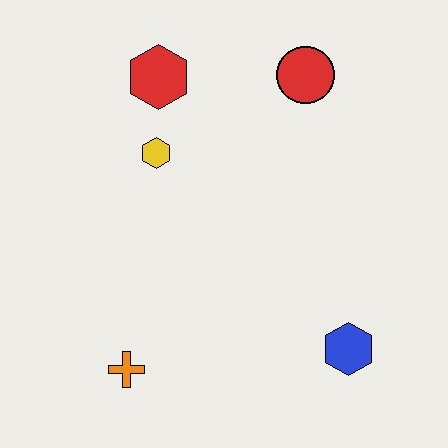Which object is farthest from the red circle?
The orange cross is farthest from the red circle.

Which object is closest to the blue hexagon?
The orange cross is closest to the blue hexagon.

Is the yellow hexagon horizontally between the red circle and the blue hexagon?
No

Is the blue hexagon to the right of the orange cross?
Yes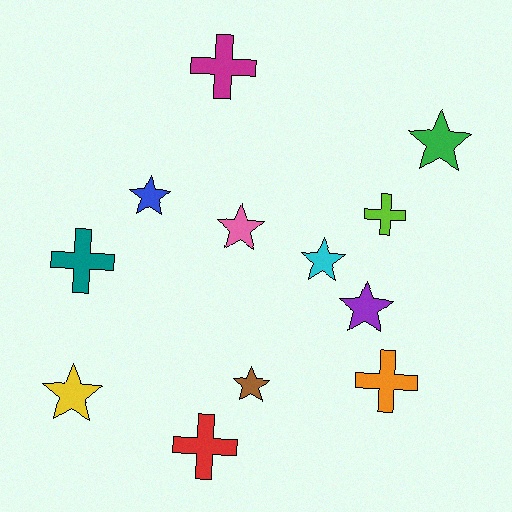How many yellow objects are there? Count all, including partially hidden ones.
There is 1 yellow object.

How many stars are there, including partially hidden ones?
There are 7 stars.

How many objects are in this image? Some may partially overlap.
There are 12 objects.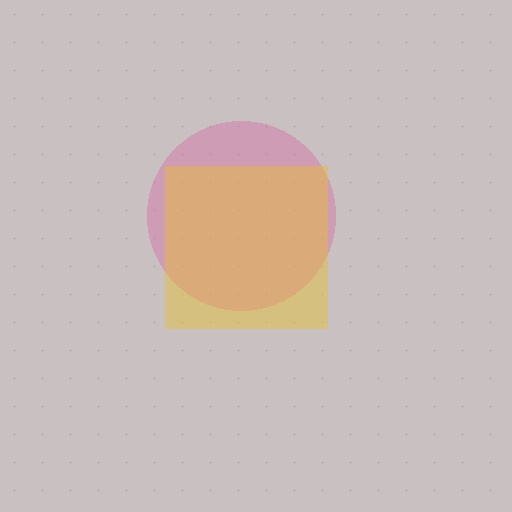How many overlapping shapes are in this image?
There are 2 overlapping shapes in the image.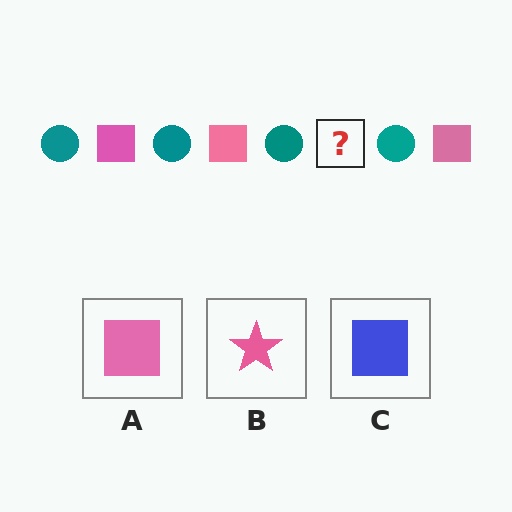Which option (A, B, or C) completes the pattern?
A.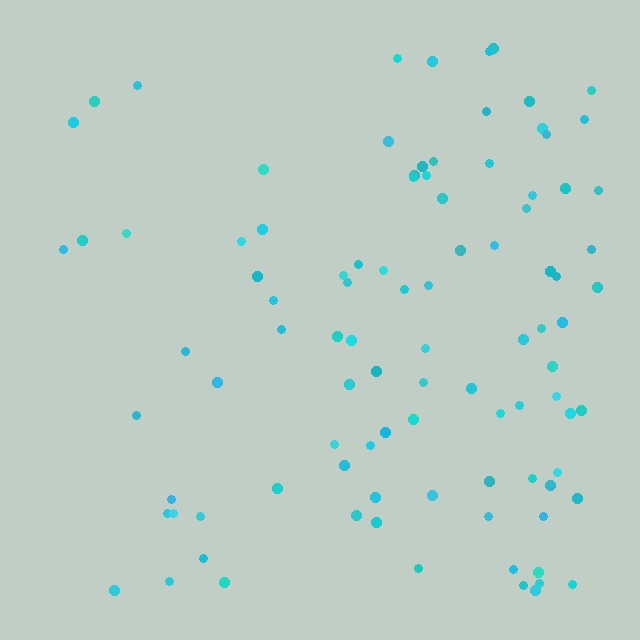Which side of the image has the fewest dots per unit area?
The left.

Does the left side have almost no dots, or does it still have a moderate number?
Still a moderate number, just noticeably fewer than the right.